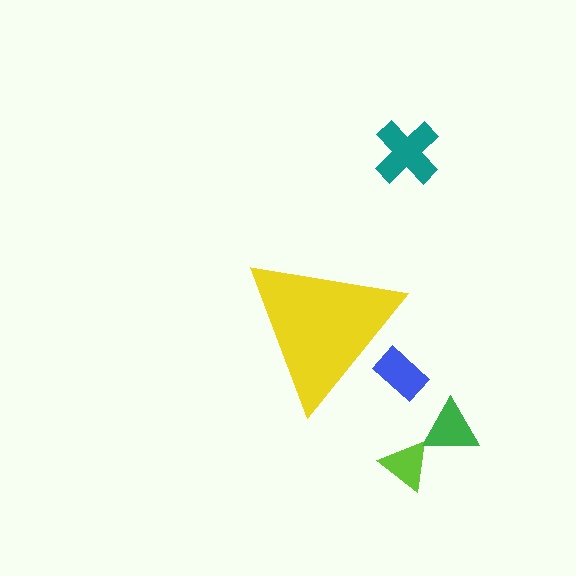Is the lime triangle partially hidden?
No, the lime triangle is fully visible.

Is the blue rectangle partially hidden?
Yes, the blue rectangle is partially hidden behind the yellow triangle.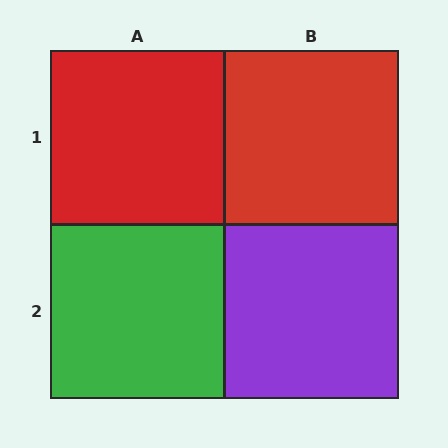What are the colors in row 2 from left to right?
Green, purple.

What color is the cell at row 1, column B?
Red.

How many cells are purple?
1 cell is purple.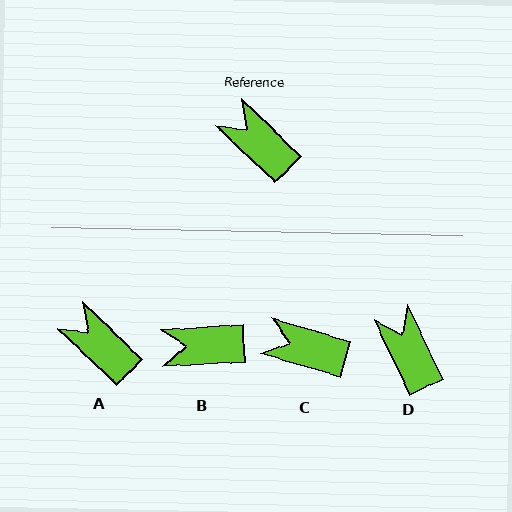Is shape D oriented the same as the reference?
No, it is off by about 21 degrees.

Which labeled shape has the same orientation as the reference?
A.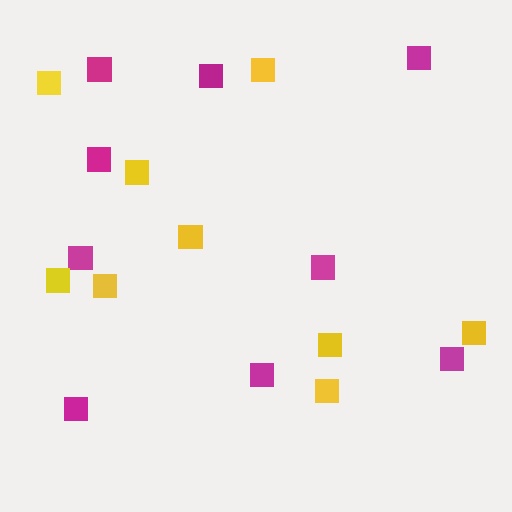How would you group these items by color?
There are 2 groups: one group of magenta squares (9) and one group of yellow squares (9).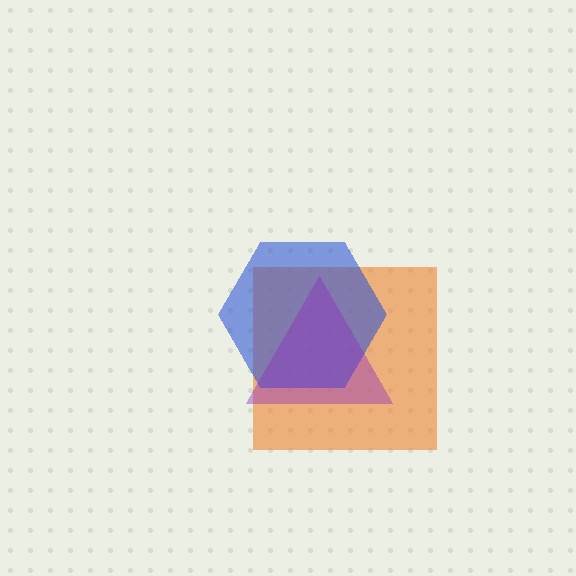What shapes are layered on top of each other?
The layered shapes are: an orange square, a blue hexagon, a purple triangle.